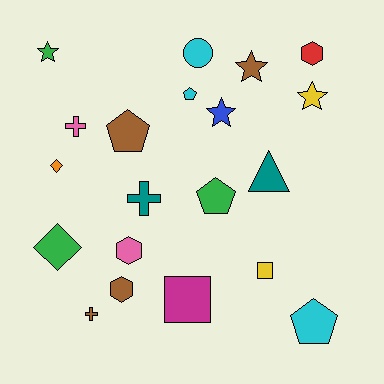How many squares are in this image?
There are 2 squares.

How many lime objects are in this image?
There are no lime objects.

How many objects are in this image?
There are 20 objects.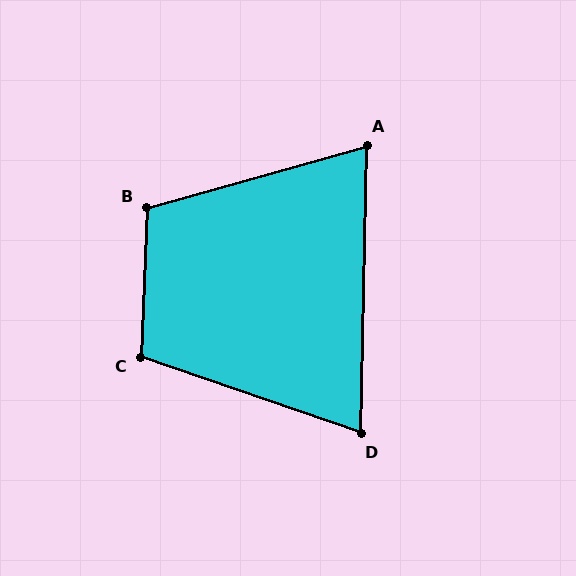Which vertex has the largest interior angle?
B, at approximately 108 degrees.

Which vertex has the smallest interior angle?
D, at approximately 72 degrees.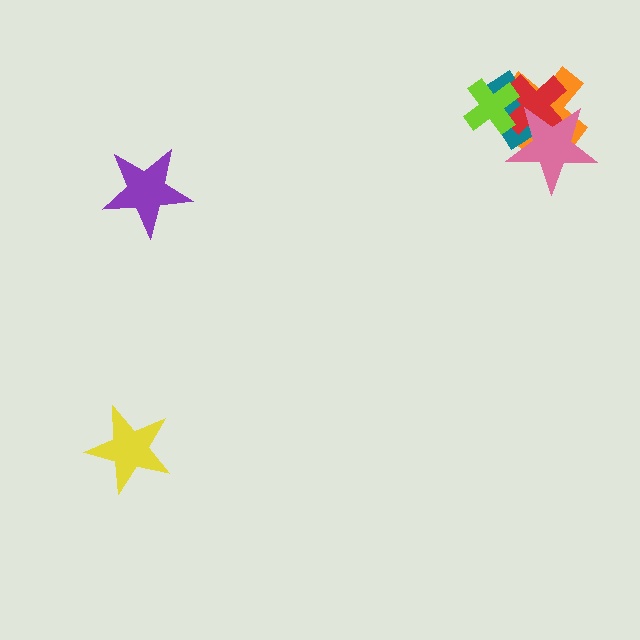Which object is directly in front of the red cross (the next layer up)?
The pink star is directly in front of the red cross.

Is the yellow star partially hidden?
No, no other shape covers it.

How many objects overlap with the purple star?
0 objects overlap with the purple star.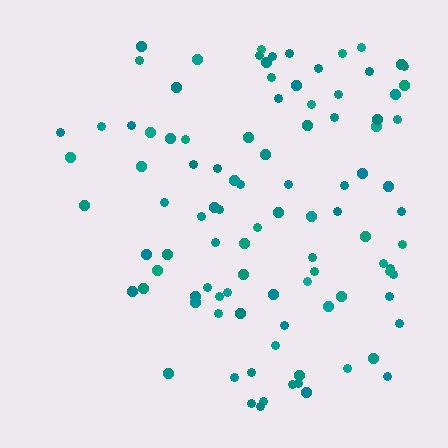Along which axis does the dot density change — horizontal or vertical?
Horizontal.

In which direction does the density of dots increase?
From left to right, with the right side densest.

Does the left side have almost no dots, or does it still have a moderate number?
Still a moderate number, just noticeably fewer than the right.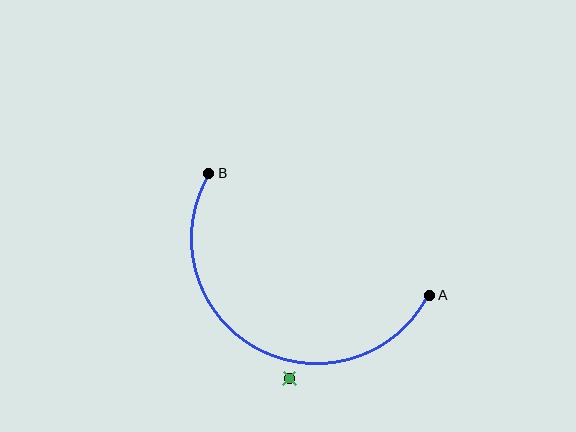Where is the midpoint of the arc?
The arc midpoint is the point on the curve farthest from the straight line joining A and B. It sits below that line.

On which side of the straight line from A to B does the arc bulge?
The arc bulges below the straight line connecting A and B.